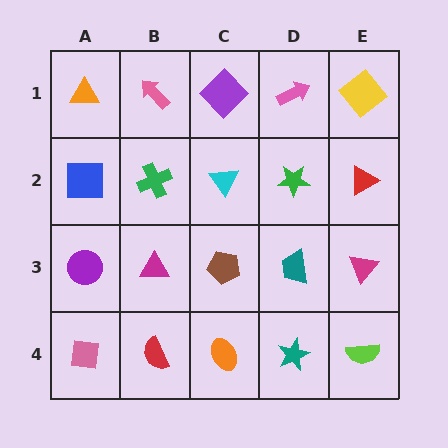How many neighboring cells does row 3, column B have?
4.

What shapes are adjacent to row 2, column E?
A yellow diamond (row 1, column E), a magenta triangle (row 3, column E), a green star (row 2, column D).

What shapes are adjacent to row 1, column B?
A green cross (row 2, column B), an orange triangle (row 1, column A), a purple diamond (row 1, column C).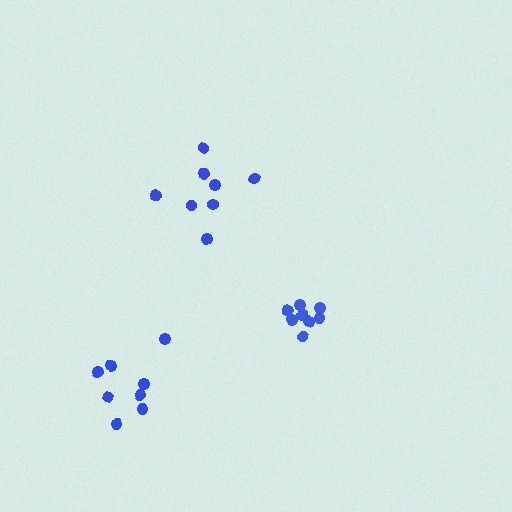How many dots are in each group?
Group 1: 8 dots, Group 2: 9 dots, Group 3: 8 dots (25 total).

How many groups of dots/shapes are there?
There are 3 groups.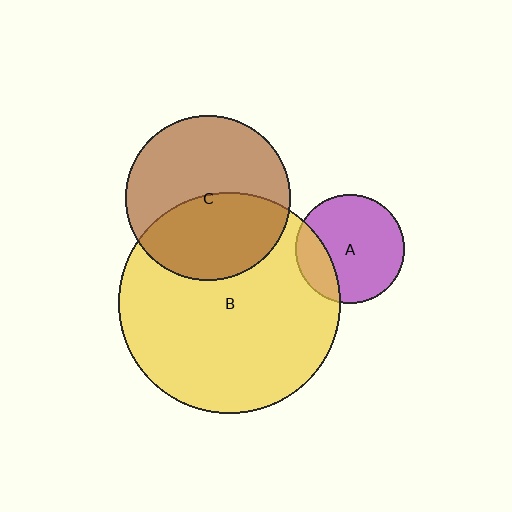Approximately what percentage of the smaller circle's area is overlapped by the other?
Approximately 25%.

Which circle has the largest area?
Circle B (yellow).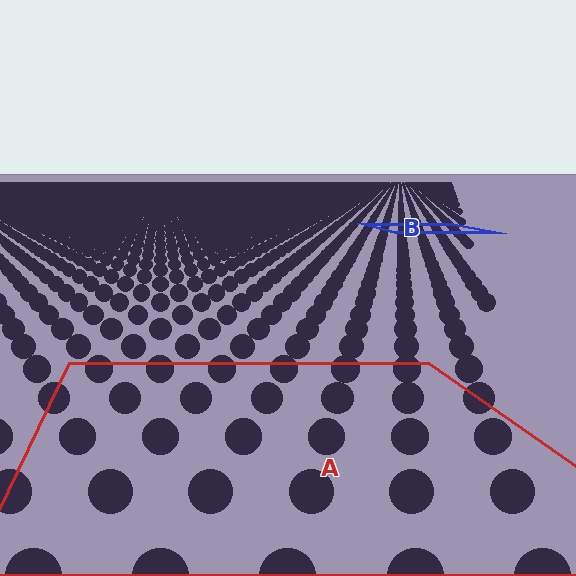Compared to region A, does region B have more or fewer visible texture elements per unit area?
Region B has more texture elements per unit area — they are packed more densely because it is farther away.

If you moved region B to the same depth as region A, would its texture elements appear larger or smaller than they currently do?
They would appear larger. At a closer depth, the same texture elements are projected at a bigger on-screen size.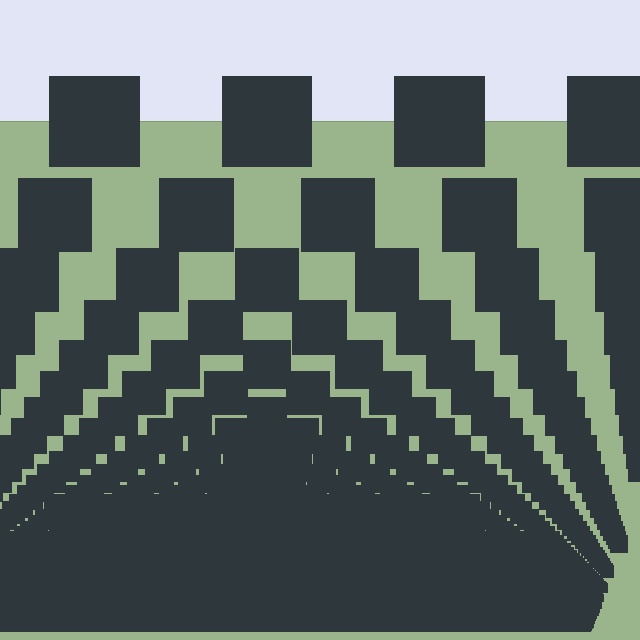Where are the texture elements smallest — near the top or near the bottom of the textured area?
Near the bottom.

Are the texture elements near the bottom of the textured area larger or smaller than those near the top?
Smaller. The gradient is inverted — elements near the bottom are smaller and denser.